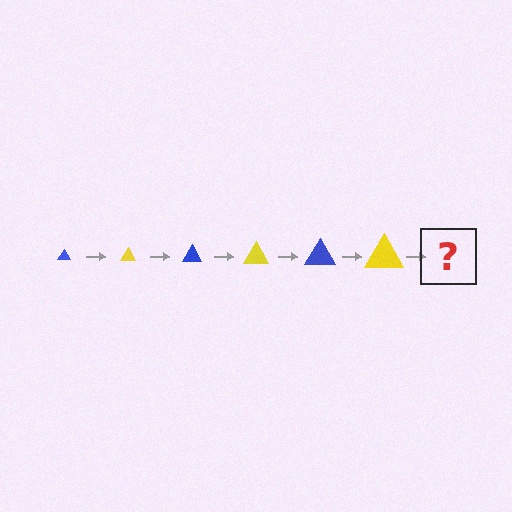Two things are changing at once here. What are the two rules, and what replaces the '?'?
The two rules are that the triangle grows larger each step and the color cycles through blue and yellow. The '?' should be a blue triangle, larger than the previous one.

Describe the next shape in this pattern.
It should be a blue triangle, larger than the previous one.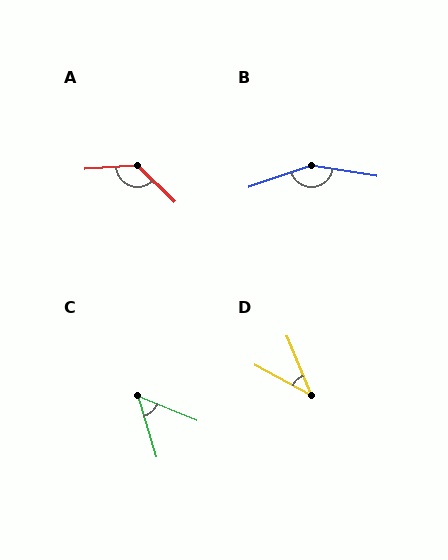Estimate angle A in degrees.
Approximately 132 degrees.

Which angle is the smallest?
D, at approximately 39 degrees.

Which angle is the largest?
B, at approximately 152 degrees.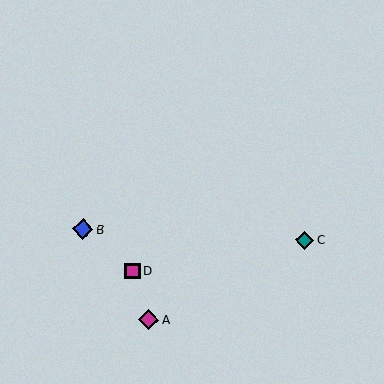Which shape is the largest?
The blue diamond (labeled B) is the largest.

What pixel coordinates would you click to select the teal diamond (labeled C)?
Click at (305, 240) to select the teal diamond C.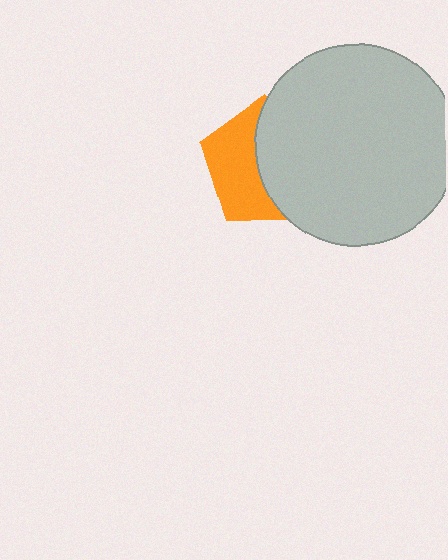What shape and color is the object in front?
The object in front is a light gray circle.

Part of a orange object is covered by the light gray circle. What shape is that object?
It is a pentagon.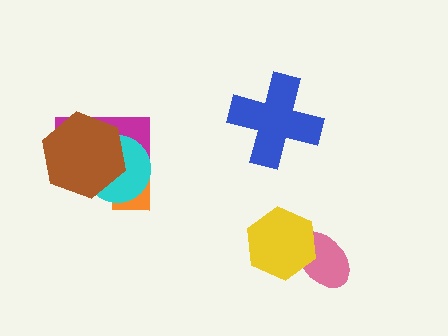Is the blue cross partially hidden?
No, no other shape covers it.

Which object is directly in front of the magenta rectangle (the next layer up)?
The cyan circle is directly in front of the magenta rectangle.